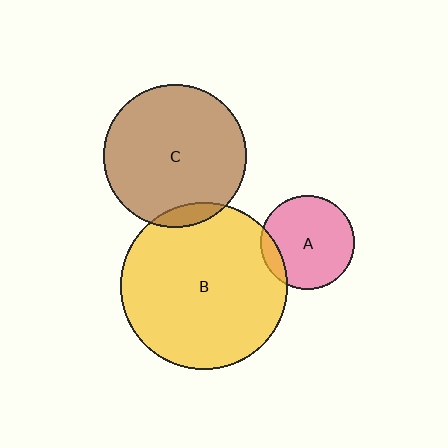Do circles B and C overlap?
Yes.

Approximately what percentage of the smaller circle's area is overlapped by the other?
Approximately 5%.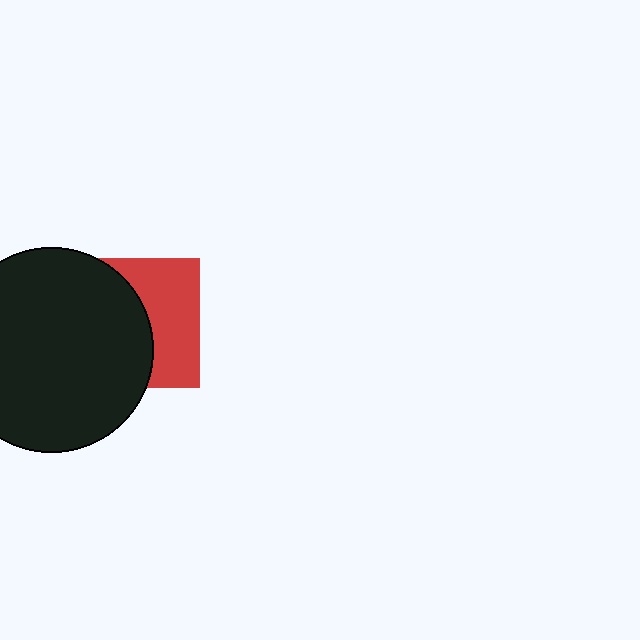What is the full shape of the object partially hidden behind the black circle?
The partially hidden object is a red square.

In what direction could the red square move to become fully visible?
The red square could move right. That would shift it out from behind the black circle entirely.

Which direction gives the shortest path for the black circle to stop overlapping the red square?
Moving left gives the shortest separation.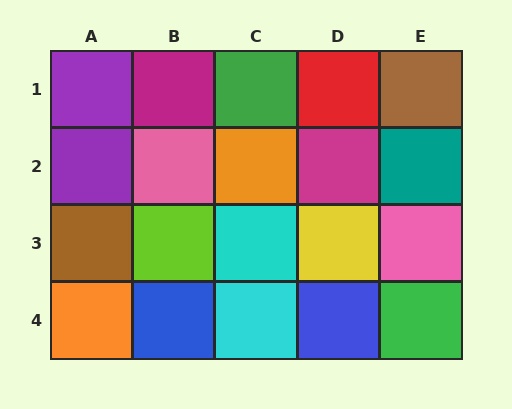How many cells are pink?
2 cells are pink.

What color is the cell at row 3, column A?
Brown.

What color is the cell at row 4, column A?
Orange.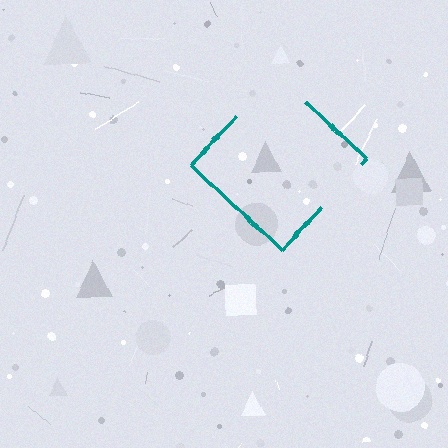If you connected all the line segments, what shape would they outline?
They would outline a diamond.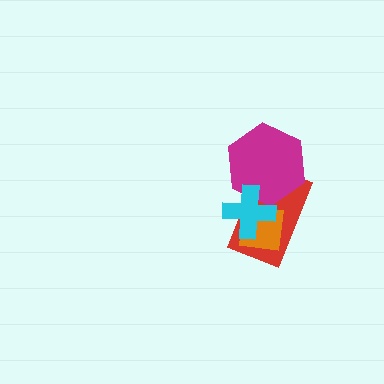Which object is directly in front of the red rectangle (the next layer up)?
The magenta hexagon is directly in front of the red rectangle.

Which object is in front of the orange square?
The cyan cross is in front of the orange square.